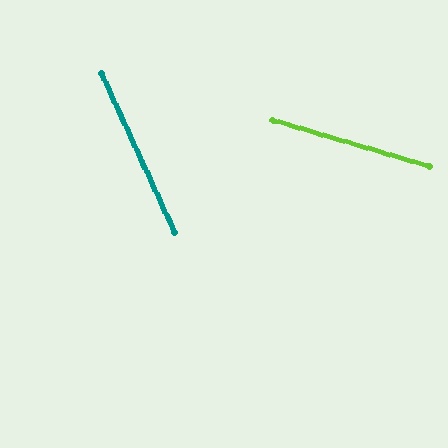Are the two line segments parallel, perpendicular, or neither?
Neither parallel nor perpendicular — they differ by about 49°.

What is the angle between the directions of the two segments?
Approximately 49 degrees.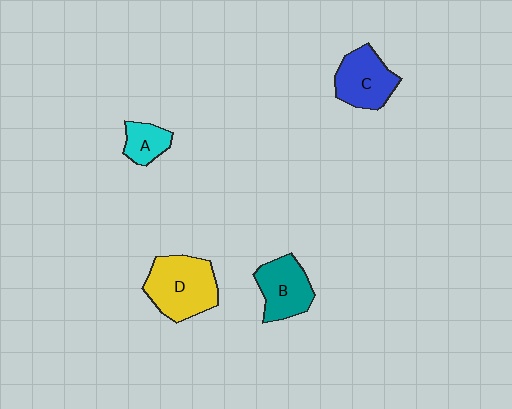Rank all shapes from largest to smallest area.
From largest to smallest: D (yellow), C (blue), B (teal), A (cyan).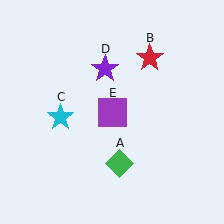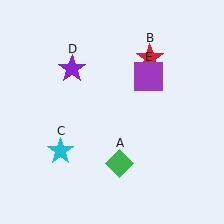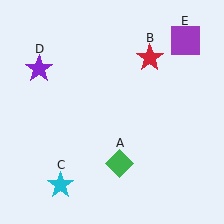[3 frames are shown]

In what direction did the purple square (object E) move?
The purple square (object E) moved up and to the right.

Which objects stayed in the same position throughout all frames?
Green diamond (object A) and red star (object B) remained stationary.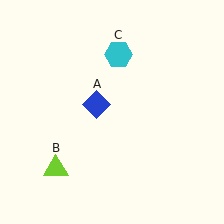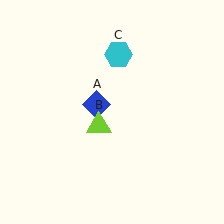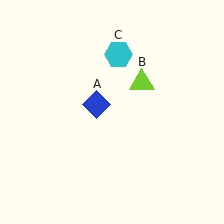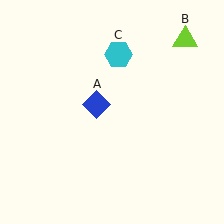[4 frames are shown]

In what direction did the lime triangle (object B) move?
The lime triangle (object B) moved up and to the right.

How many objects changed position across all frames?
1 object changed position: lime triangle (object B).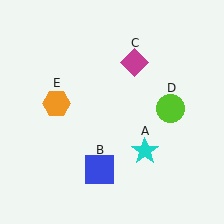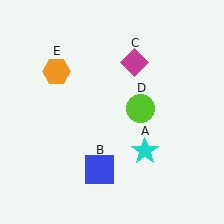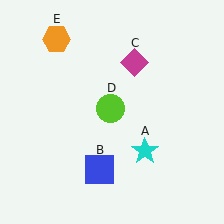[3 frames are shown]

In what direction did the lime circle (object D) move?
The lime circle (object D) moved left.